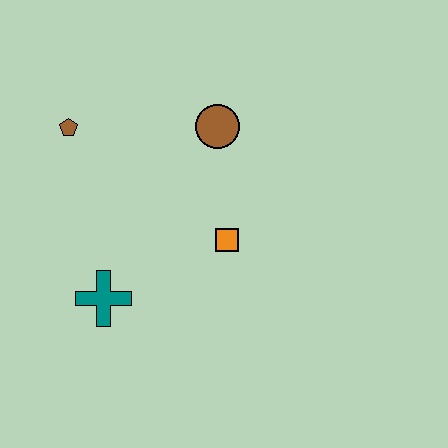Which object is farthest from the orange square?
The brown pentagon is farthest from the orange square.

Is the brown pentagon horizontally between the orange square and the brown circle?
No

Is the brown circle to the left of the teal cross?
No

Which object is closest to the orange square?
The brown circle is closest to the orange square.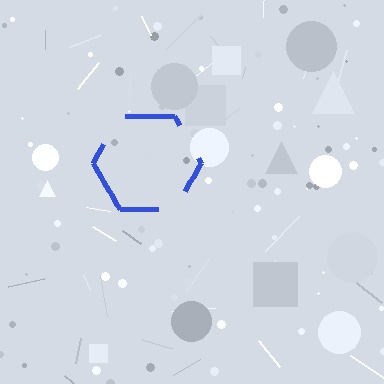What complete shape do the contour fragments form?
The contour fragments form a hexagon.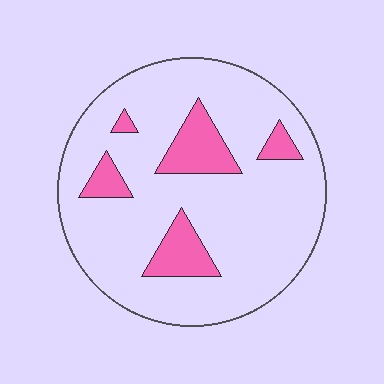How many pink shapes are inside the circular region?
5.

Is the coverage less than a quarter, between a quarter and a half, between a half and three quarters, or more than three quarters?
Less than a quarter.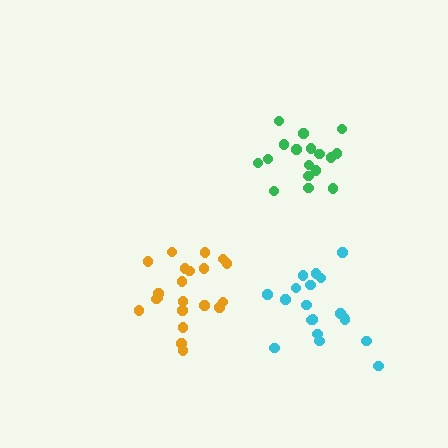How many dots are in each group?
Group 1: 19 dots, Group 2: 17 dots, Group 3: 21 dots (57 total).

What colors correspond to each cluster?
The clusters are colored: cyan, green, orange.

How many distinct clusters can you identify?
There are 3 distinct clusters.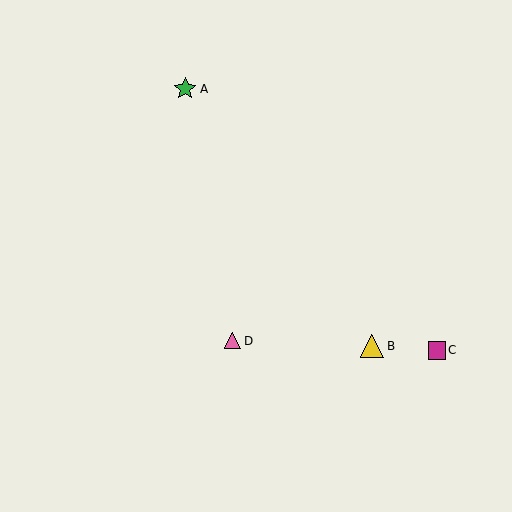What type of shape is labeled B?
Shape B is a yellow triangle.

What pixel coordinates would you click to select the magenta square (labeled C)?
Click at (437, 350) to select the magenta square C.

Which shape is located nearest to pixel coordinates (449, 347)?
The magenta square (labeled C) at (437, 350) is nearest to that location.